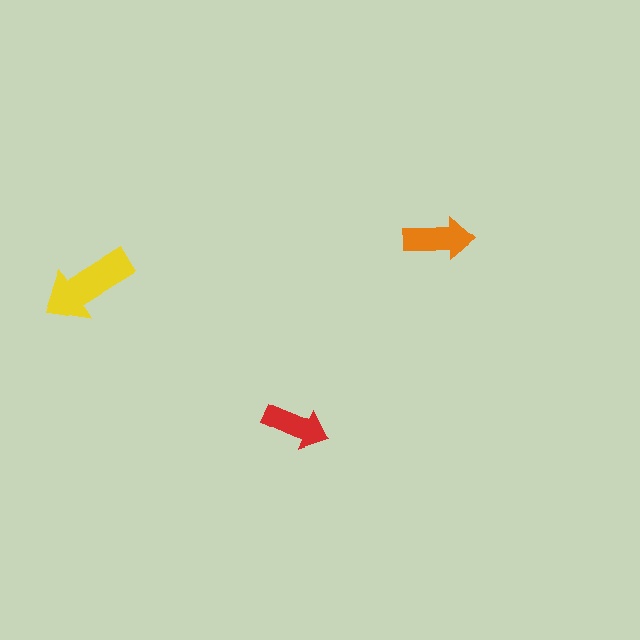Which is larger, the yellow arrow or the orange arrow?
The yellow one.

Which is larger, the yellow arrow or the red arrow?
The yellow one.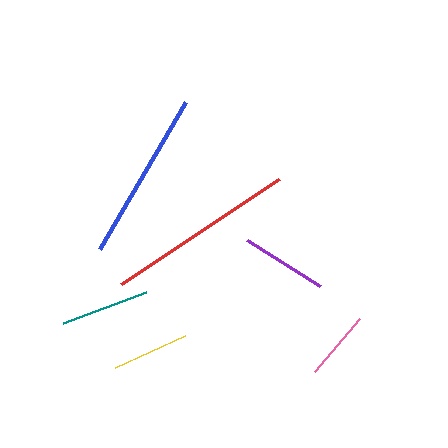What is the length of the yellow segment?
The yellow segment is approximately 77 pixels long.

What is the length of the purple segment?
The purple segment is approximately 86 pixels long.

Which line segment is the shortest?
The pink line is the shortest at approximately 69 pixels.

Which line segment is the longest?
The red line is the longest at approximately 190 pixels.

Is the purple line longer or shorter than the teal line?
The teal line is longer than the purple line.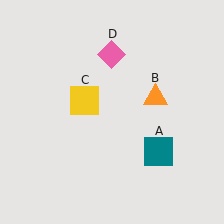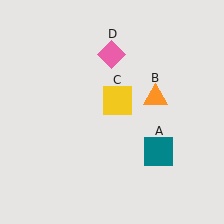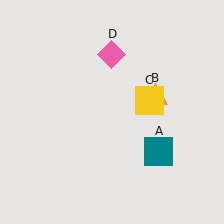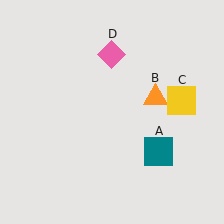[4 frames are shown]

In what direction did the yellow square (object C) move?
The yellow square (object C) moved right.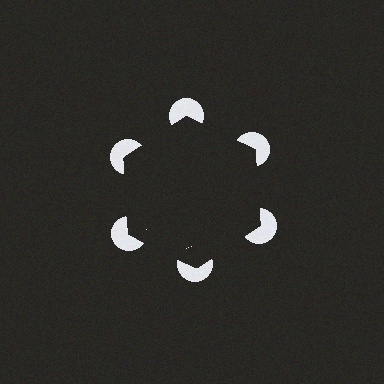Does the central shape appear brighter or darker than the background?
It typically appears slightly darker than the background, even though no actual brightness change is drawn.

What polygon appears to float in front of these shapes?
An illusory hexagon — its edges are inferred from the aligned wedge cuts in the pac-man discs, not physically drawn.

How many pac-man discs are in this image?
There are 6 — one at each vertex of the illusory hexagon.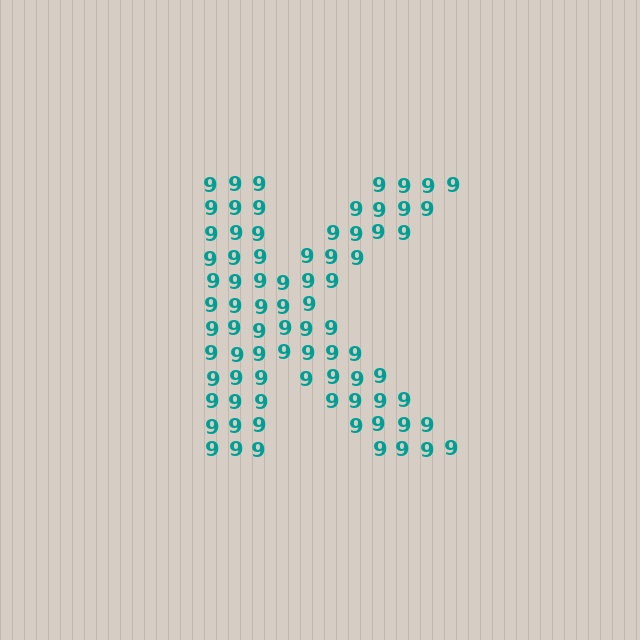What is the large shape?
The large shape is the letter K.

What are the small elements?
The small elements are digit 9's.